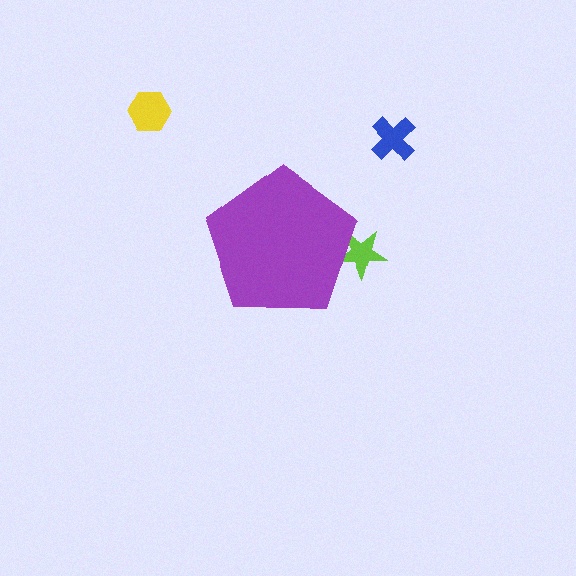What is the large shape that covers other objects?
A purple pentagon.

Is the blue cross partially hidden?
No, the blue cross is fully visible.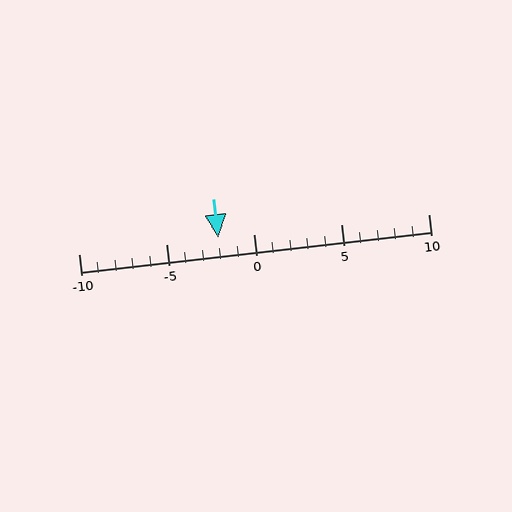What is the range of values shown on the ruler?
The ruler shows values from -10 to 10.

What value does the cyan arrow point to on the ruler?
The cyan arrow points to approximately -2.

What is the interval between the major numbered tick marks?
The major tick marks are spaced 5 units apart.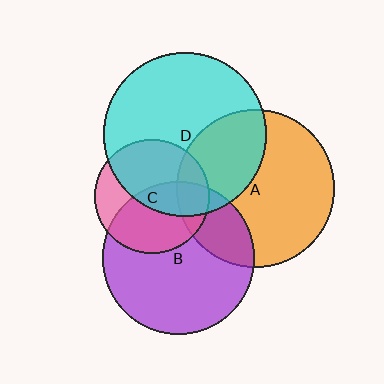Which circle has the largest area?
Circle D (cyan).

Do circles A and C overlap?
Yes.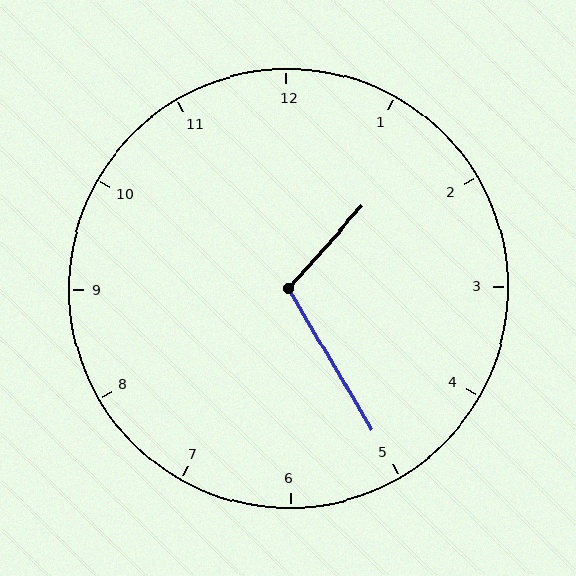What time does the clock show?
1:25.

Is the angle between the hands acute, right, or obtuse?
It is obtuse.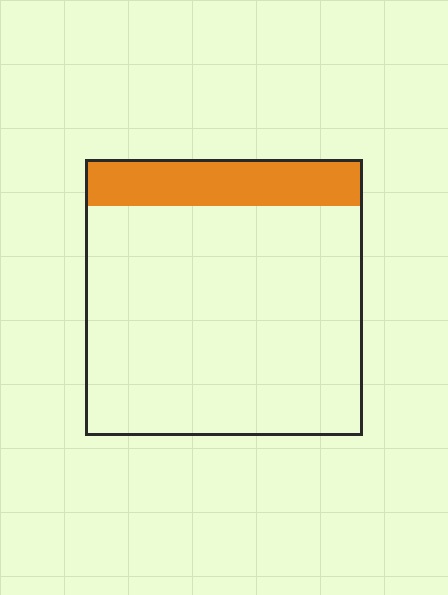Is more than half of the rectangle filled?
No.